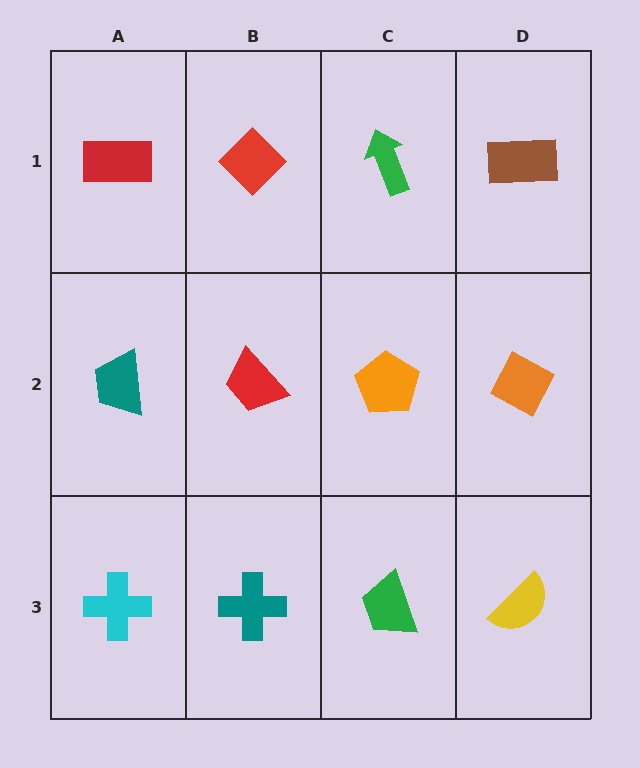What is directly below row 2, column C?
A green trapezoid.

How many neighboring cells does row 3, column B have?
3.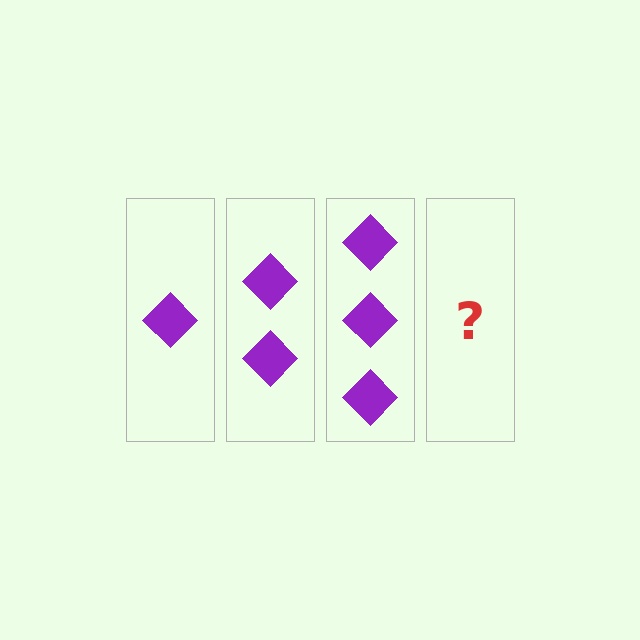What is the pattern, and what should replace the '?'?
The pattern is that each step adds one more diamond. The '?' should be 4 diamonds.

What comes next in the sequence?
The next element should be 4 diamonds.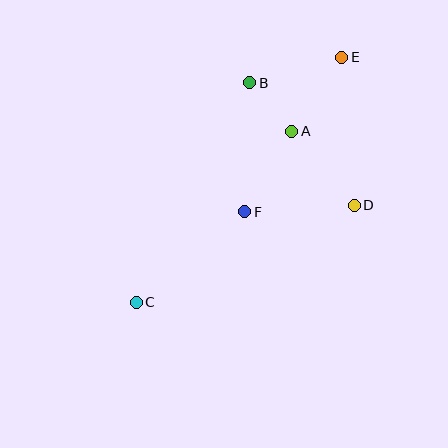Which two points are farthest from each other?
Points C and E are farthest from each other.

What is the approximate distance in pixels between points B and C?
The distance between B and C is approximately 247 pixels.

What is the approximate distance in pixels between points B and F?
The distance between B and F is approximately 129 pixels.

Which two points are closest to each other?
Points A and B are closest to each other.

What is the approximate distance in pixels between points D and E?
The distance between D and E is approximately 149 pixels.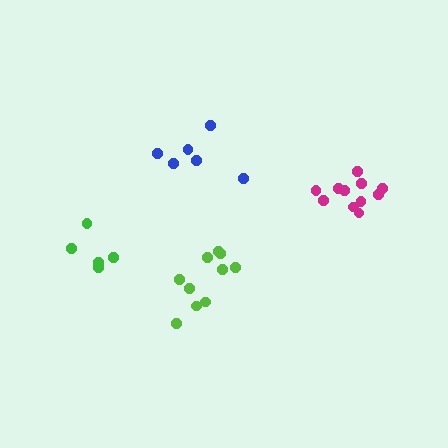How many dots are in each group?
Group 1: 6 dots, Group 2: 5 dots, Group 3: 10 dots, Group 4: 11 dots (32 total).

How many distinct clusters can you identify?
There are 4 distinct clusters.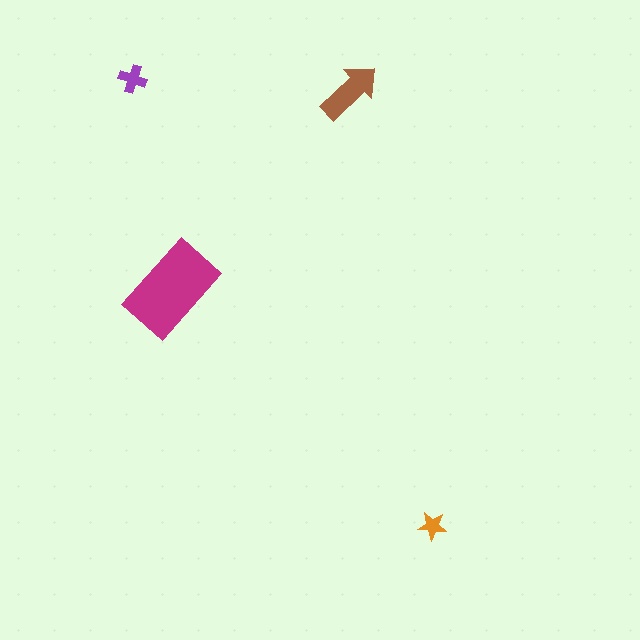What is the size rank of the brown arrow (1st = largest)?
2nd.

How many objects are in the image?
There are 4 objects in the image.